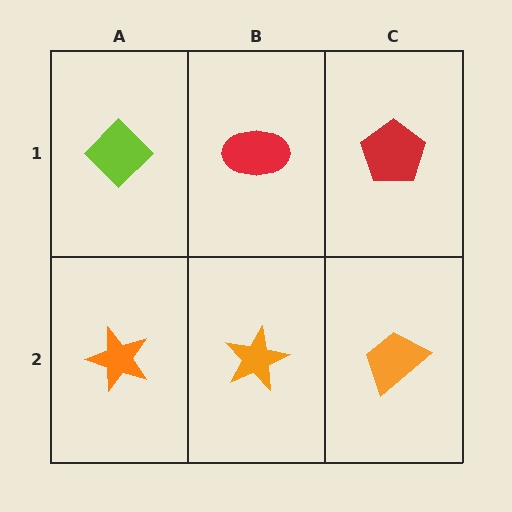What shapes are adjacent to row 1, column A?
An orange star (row 2, column A), a red ellipse (row 1, column B).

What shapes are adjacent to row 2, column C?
A red pentagon (row 1, column C), an orange star (row 2, column B).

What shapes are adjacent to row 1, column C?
An orange trapezoid (row 2, column C), a red ellipse (row 1, column B).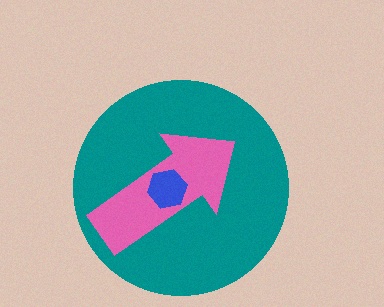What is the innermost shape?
The blue hexagon.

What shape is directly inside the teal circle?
The pink arrow.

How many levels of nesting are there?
3.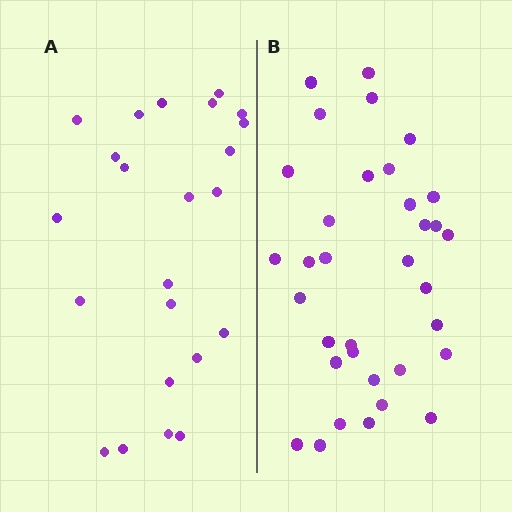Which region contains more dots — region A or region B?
Region B (the right region) has more dots.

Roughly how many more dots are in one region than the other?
Region B has roughly 12 or so more dots than region A.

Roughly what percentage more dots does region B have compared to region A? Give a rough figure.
About 50% more.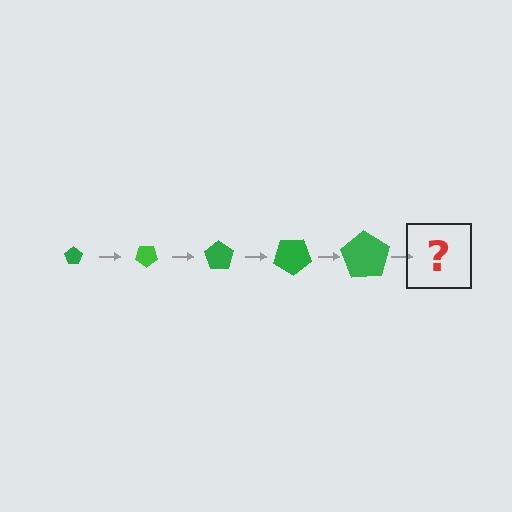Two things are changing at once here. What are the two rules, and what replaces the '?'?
The two rules are that the pentagon grows larger each step and it rotates 35 degrees each step. The '?' should be a pentagon, larger than the previous one and rotated 175 degrees from the start.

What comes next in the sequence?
The next element should be a pentagon, larger than the previous one and rotated 175 degrees from the start.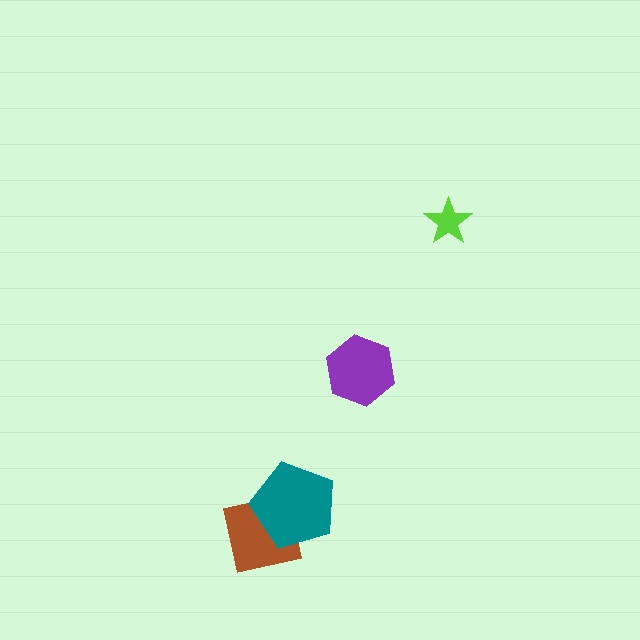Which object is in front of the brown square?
The teal pentagon is in front of the brown square.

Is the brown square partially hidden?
Yes, it is partially covered by another shape.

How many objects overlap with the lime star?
0 objects overlap with the lime star.